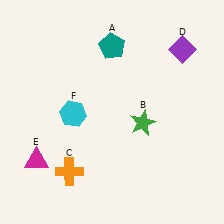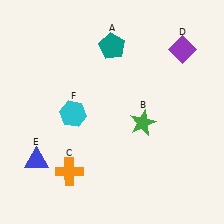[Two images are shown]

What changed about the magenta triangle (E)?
In Image 1, E is magenta. In Image 2, it changed to blue.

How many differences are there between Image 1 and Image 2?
There is 1 difference between the two images.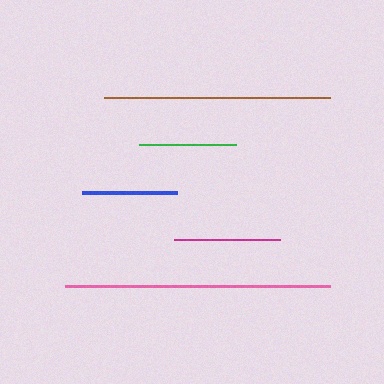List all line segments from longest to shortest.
From longest to shortest: pink, brown, magenta, green, blue.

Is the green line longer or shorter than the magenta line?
The magenta line is longer than the green line.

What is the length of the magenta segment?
The magenta segment is approximately 107 pixels long.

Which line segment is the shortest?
The blue line is the shortest at approximately 95 pixels.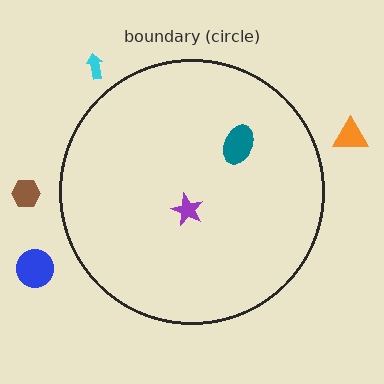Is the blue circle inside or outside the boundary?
Outside.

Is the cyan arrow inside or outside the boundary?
Outside.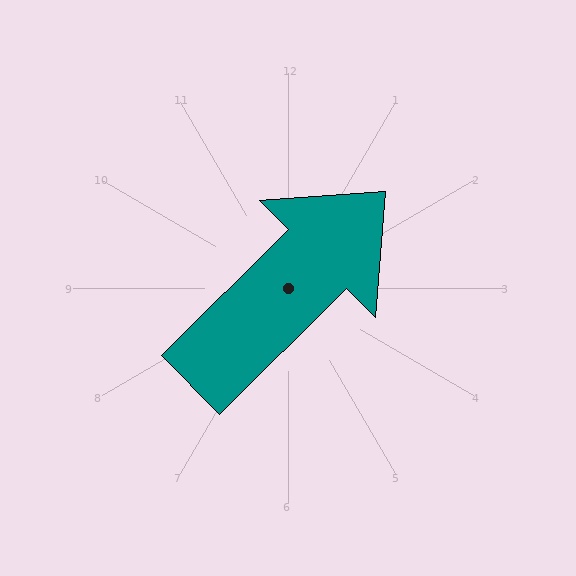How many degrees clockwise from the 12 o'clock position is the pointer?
Approximately 45 degrees.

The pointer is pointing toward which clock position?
Roughly 2 o'clock.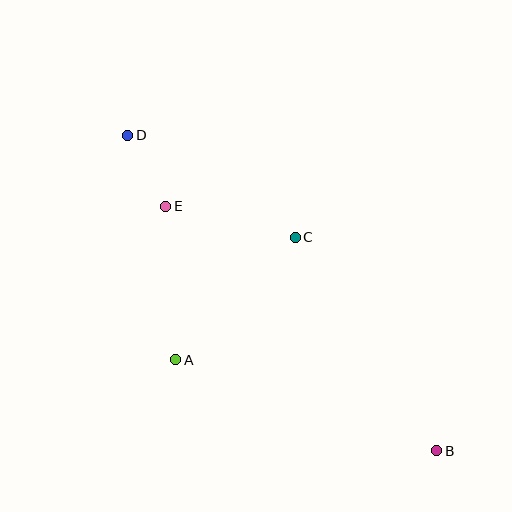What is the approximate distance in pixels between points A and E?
The distance between A and E is approximately 154 pixels.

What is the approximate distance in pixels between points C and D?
The distance between C and D is approximately 196 pixels.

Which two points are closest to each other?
Points D and E are closest to each other.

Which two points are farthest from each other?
Points B and D are farthest from each other.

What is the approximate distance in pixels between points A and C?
The distance between A and C is approximately 171 pixels.